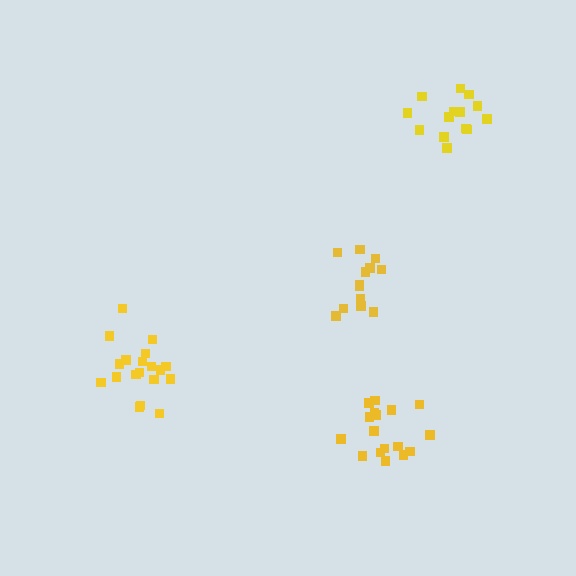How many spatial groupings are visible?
There are 4 spatial groupings.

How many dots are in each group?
Group 1: 14 dots, Group 2: 13 dots, Group 3: 17 dots, Group 4: 19 dots (63 total).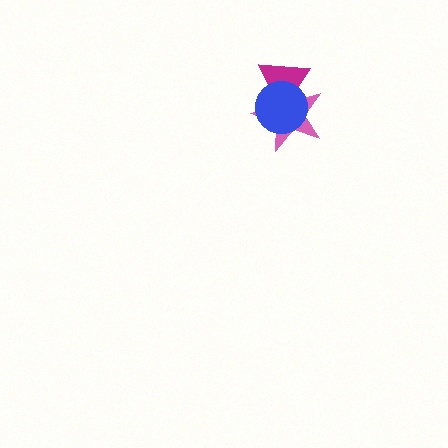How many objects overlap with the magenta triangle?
2 objects overlap with the magenta triangle.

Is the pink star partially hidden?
Yes, it is partially covered by another shape.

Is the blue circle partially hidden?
No, no other shape covers it.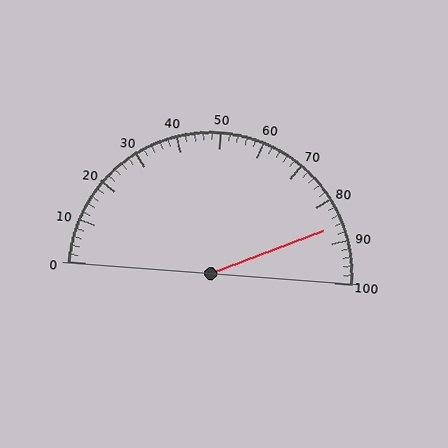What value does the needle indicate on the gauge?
The needle indicates approximately 86.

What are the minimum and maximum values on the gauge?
The gauge ranges from 0 to 100.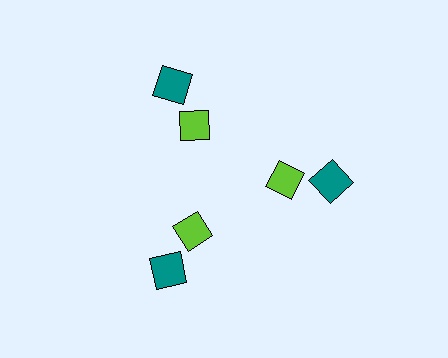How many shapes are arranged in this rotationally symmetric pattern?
There are 6 shapes, arranged in 3 groups of 2.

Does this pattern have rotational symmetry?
Yes, this pattern has 3-fold rotational symmetry. It looks the same after rotating 120 degrees around the center.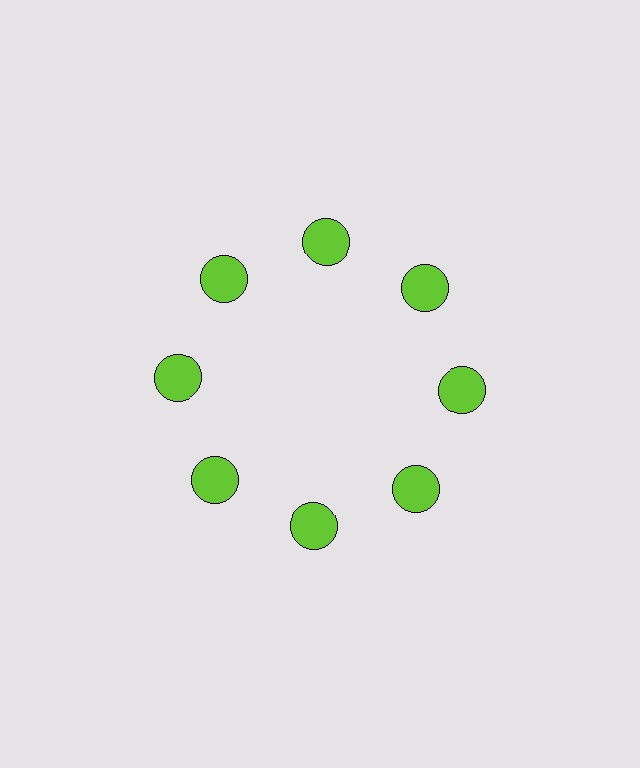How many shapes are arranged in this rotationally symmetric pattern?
There are 8 shapes, arranged in 8 groups of 1.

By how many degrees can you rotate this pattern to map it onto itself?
The pattern maps onto itself every 45 degrees of rotation.